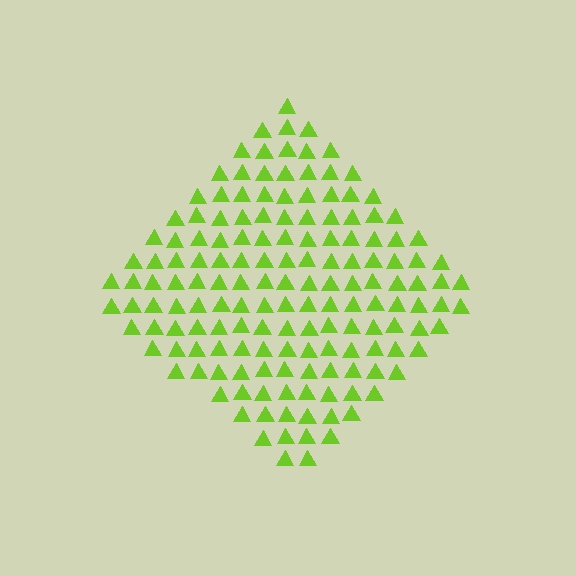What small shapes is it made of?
It is made of small triangles.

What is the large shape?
The large shape is a diamond.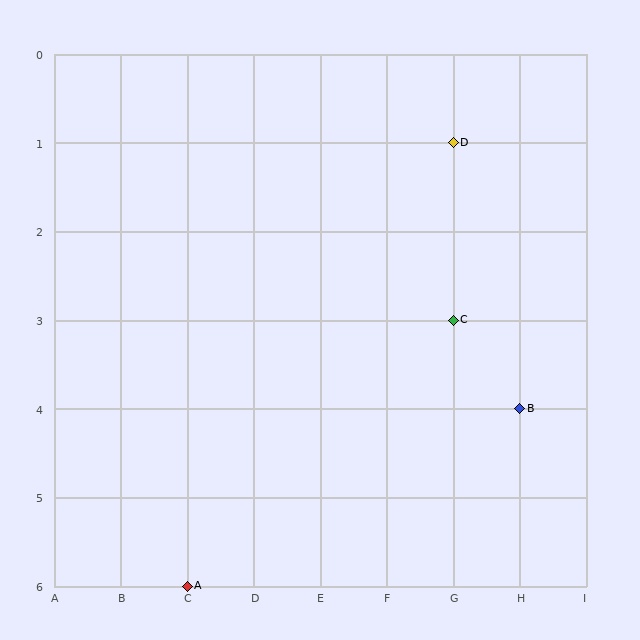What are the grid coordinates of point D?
Point D is at grid coordinates (G, 1).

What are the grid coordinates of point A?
Point A is at grid coordinates (C, 6).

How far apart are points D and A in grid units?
Points D and A are 4 columns and 5 rows apart (about 6.4 grid units diagonally).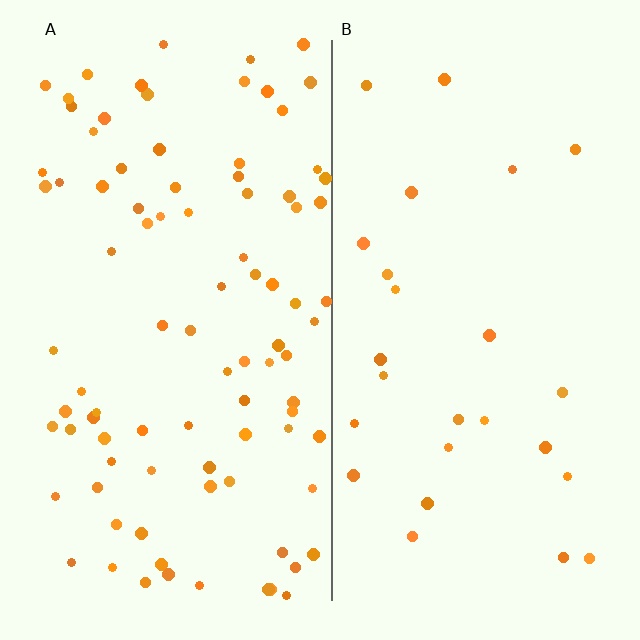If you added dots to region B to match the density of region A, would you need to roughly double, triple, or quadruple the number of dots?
Approximately triple.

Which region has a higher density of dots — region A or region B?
A (the left).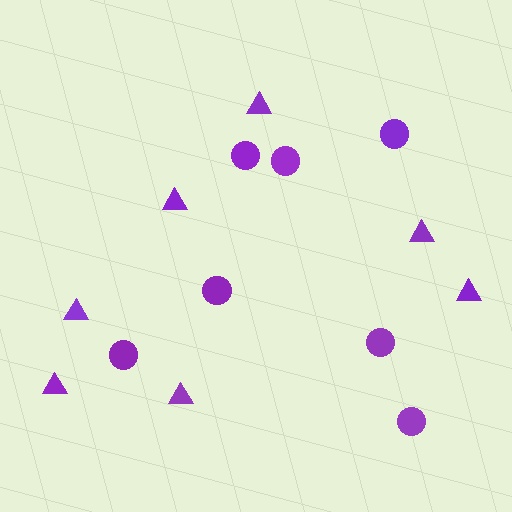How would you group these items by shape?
There are 2 groups: one group of circles (7) and one group of triangles (7).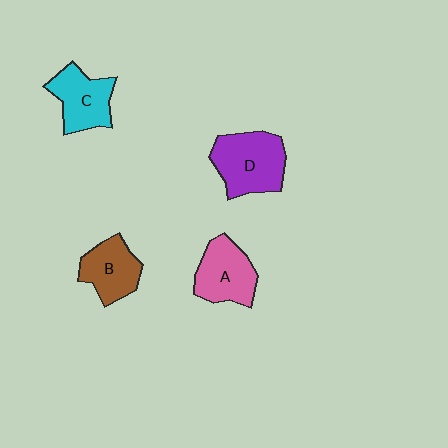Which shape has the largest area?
Shape D (purple).